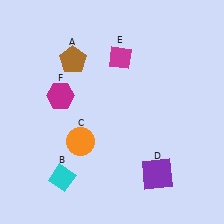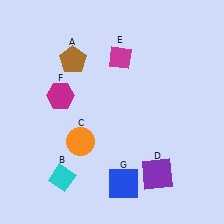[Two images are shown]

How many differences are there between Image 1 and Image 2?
There is 1 difference between the two images.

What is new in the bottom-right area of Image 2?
A blue square (G) was added in the bottom-right area of Image 2.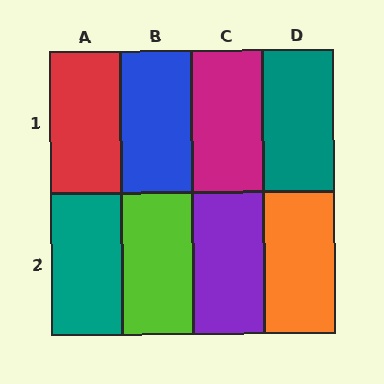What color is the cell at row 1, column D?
Teal.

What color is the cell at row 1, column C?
Magenta.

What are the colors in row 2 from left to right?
Teal, lime, purple, orange.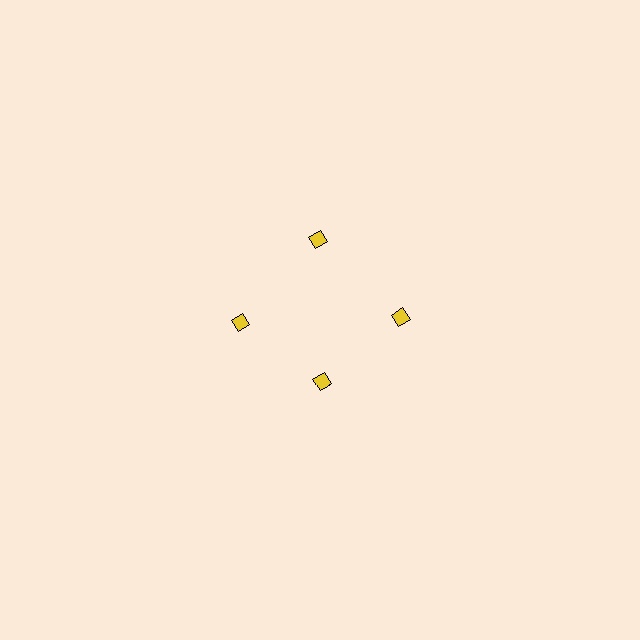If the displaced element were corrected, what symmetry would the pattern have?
It would have 4-fold rotational symmetry — the pattern would map onto itself every 90 degrees.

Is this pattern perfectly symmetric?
No. The 4 yellow diamonds are arranged in a ring, but one element near the 6 o'clock position is pulled inward toward the center, breaking the 4-fold rotational symmetry.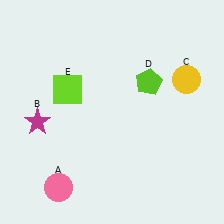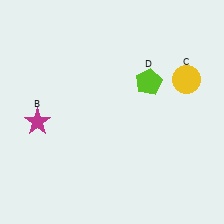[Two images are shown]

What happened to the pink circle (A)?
The pink circle (A) was removed in Image 2. It was in the bottom-left area of Image 1.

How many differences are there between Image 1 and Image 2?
There are 2 differences between the two images.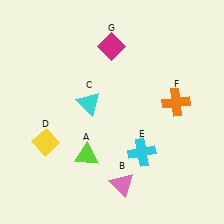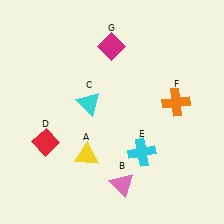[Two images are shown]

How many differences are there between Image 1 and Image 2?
There are 2 differences between the two images.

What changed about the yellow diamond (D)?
In Image 1, D is yellow. In Image 2, it changed to red.